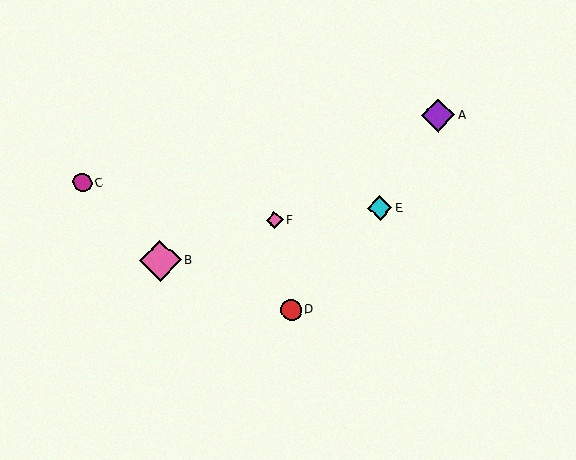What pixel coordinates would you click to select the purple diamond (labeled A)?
Click at (438, 115) to select the purple diamond A.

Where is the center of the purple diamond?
The center of the purple diamond is at (438, 115).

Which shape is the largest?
The pink diamond (labeled B) is the largest.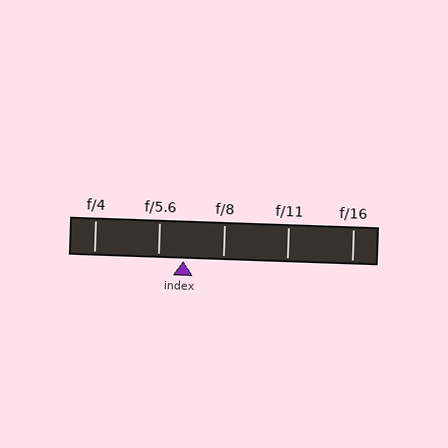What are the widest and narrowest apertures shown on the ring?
The widest aperture shown is f/4 and the narrowest is f/16.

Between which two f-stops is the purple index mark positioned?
The index mark is between f/5.6 and f/8.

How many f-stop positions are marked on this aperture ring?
There are 5 f-stop positions marked.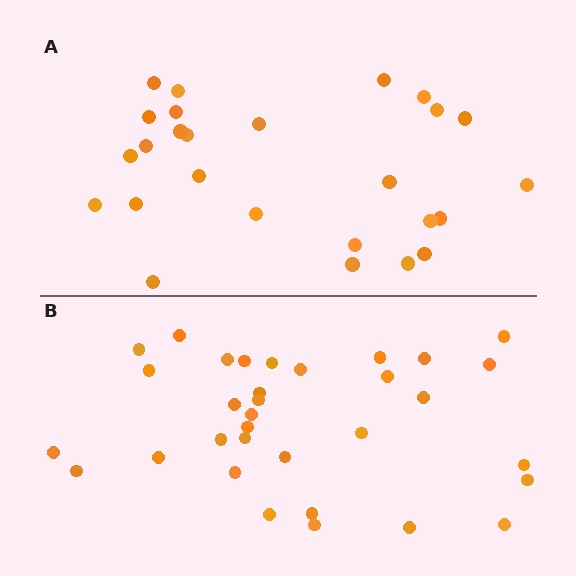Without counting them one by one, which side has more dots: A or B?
Region B (the bottom region) has more dots.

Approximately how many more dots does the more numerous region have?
Region B has roughly 8 or so more dots than region A.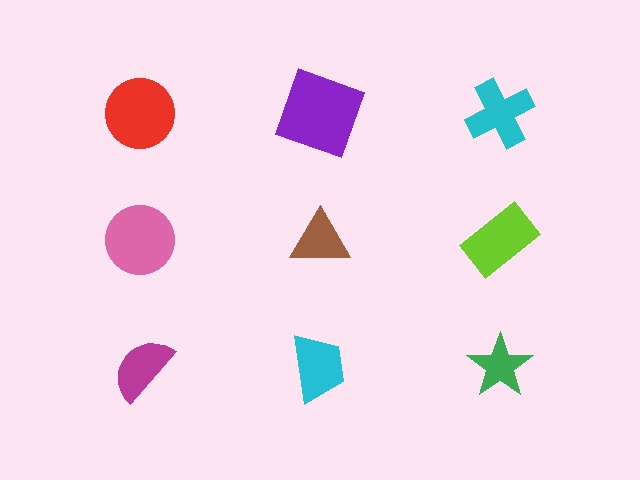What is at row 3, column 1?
A magenta semicircle.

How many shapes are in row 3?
3 shapes.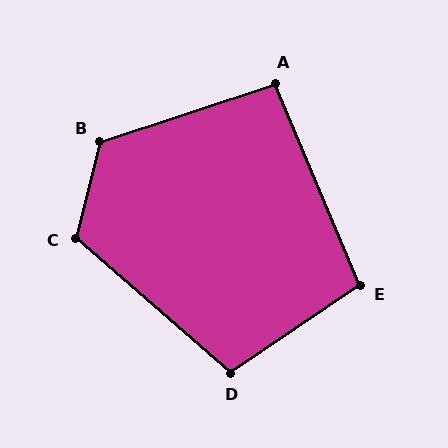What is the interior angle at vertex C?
Approximately 117 degrees (obtuse).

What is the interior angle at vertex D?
Approximately 105 degrees (obtuse).